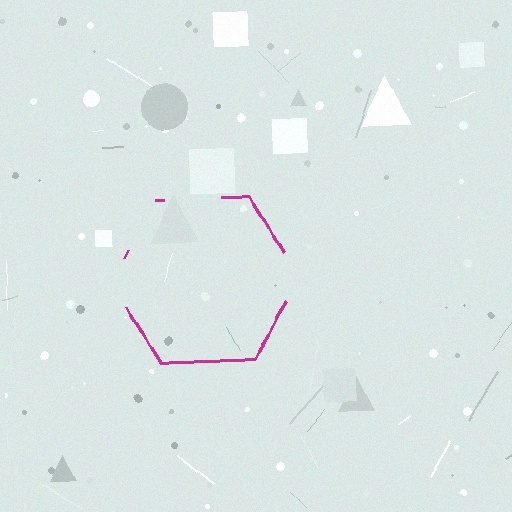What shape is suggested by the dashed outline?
The dashed outline suggests a hexagon.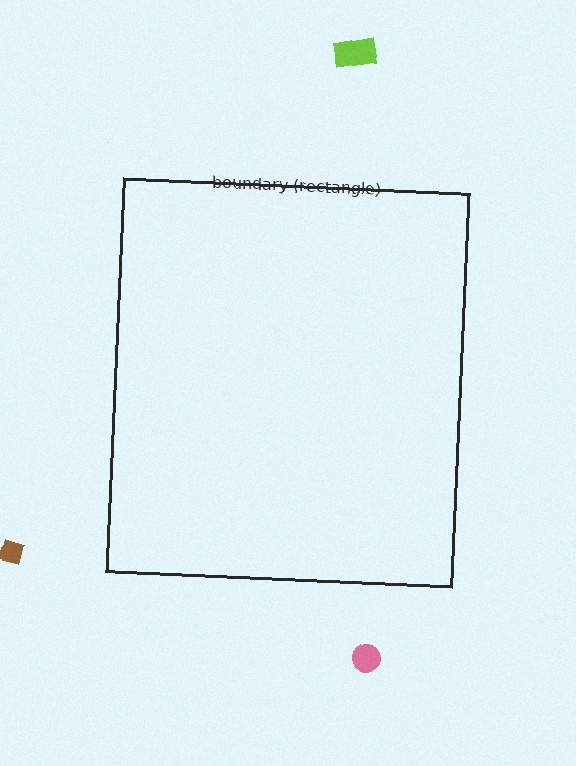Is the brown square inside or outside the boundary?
Outside.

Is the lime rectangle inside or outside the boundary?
Outside.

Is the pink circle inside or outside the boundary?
Outside.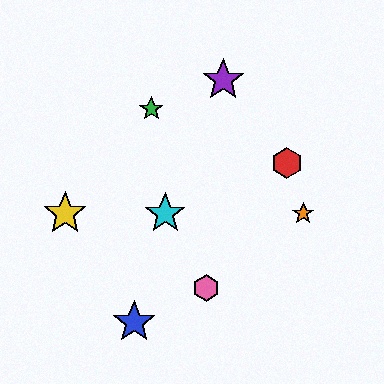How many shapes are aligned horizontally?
3 shapes (the yellow star, the orange star, the cyan star) are aligned horizontally.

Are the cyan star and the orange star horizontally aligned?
Yes, both are at y≈213.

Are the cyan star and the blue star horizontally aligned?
No, the cyan star is at y≈213 and the blue star is at y≈322.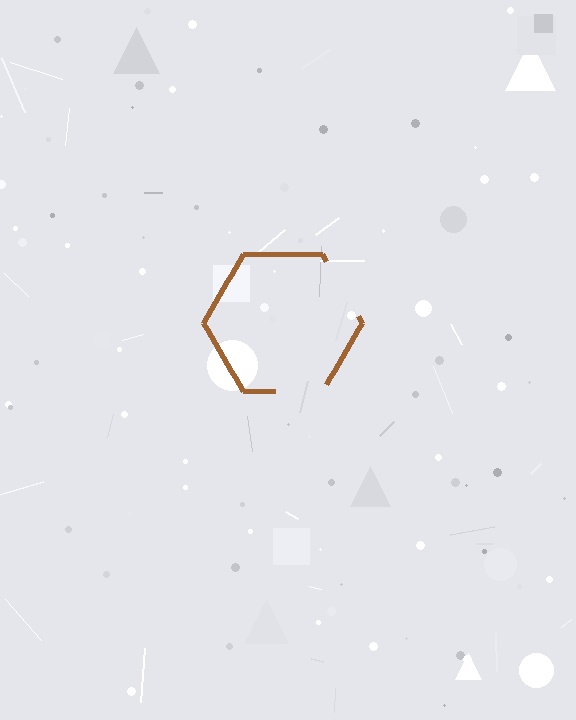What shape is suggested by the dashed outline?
The dashed outline suggests a hexagon.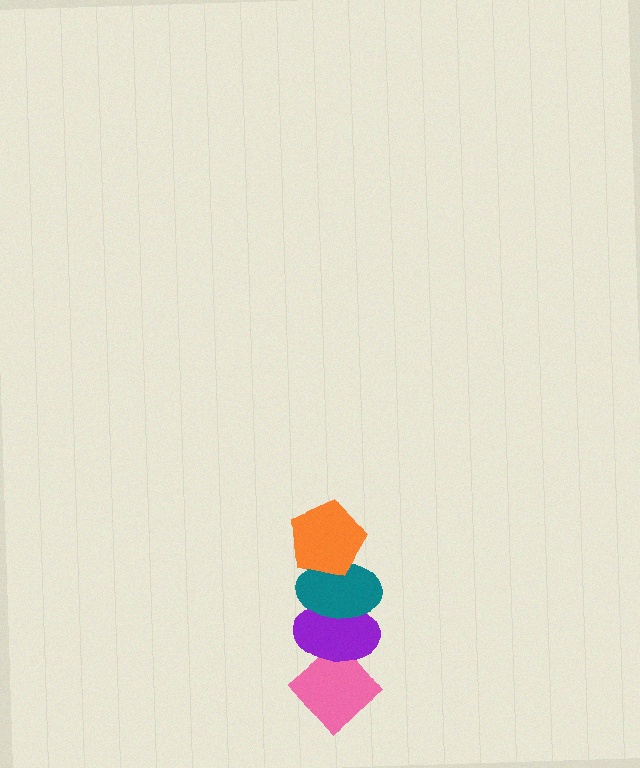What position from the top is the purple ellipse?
The purple ellipse is 3rd from the top.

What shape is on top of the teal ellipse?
The orange pentagon is on top of the teal ellipse.